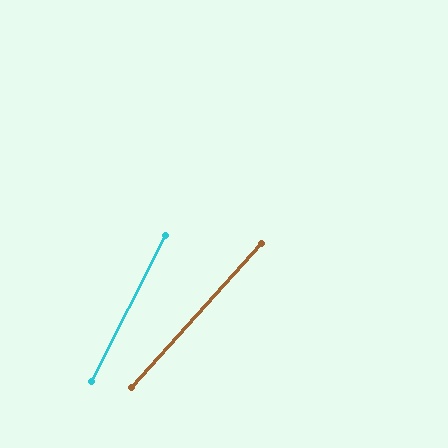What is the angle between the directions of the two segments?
Approximately 15 degrees.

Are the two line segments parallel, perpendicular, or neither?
Neither parallel nor perpendicular — they differ by about 15°.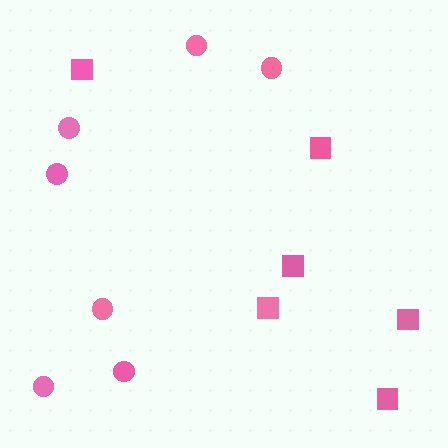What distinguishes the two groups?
There are 2 groups: one group of circles (7) and one group of squares (6).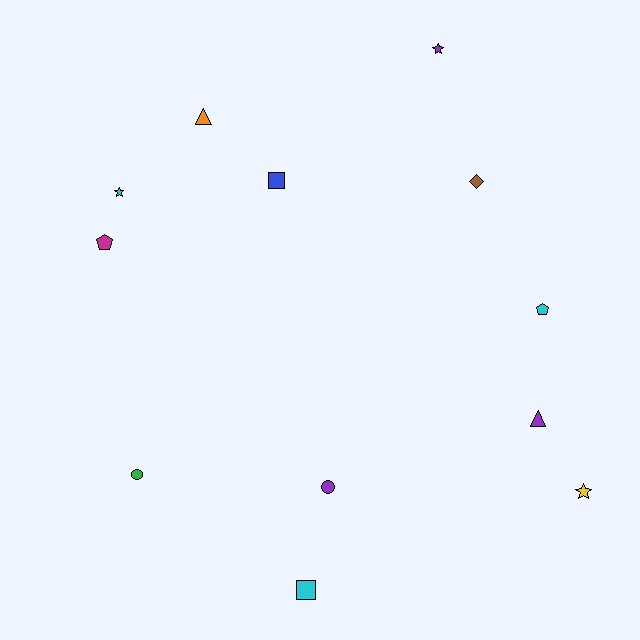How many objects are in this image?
There are 12 objects.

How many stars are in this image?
There are 3 stars.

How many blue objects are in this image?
There is 1 blue object.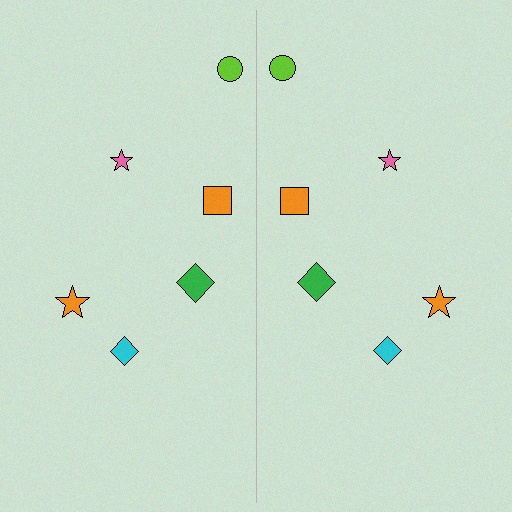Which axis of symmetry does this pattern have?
The pattern has a vertical axis of symmetry running through the center of the image.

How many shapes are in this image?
There are 12 shapes in this image.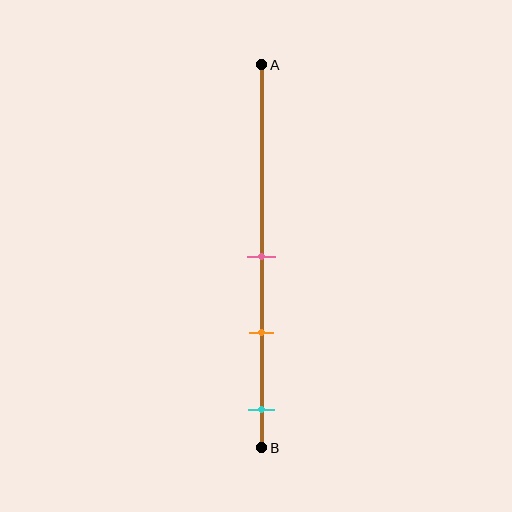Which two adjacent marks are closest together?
The pink and orange marks are the closest adjacent pair.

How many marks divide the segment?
There are 3 marks dividing the segment.